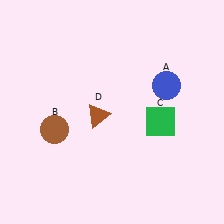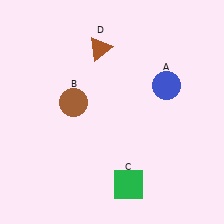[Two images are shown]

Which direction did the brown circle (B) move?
The brown circle (B) moved up.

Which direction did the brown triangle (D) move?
The brown triangle (D) moved up.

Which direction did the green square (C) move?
The green square (C) moved down.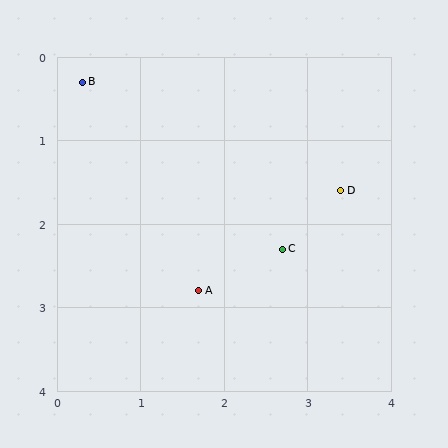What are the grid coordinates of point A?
Point A is at approximately (1.7, 2.8).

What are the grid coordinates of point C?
Point C is at approximately (2.7, 2.3).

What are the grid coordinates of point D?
Point D is at approximately (3.4, 1.6).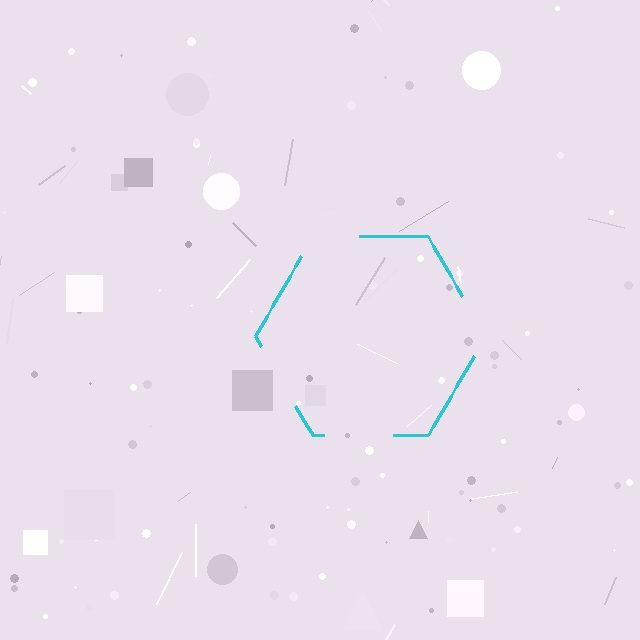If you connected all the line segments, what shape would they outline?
They would outline a hexagon.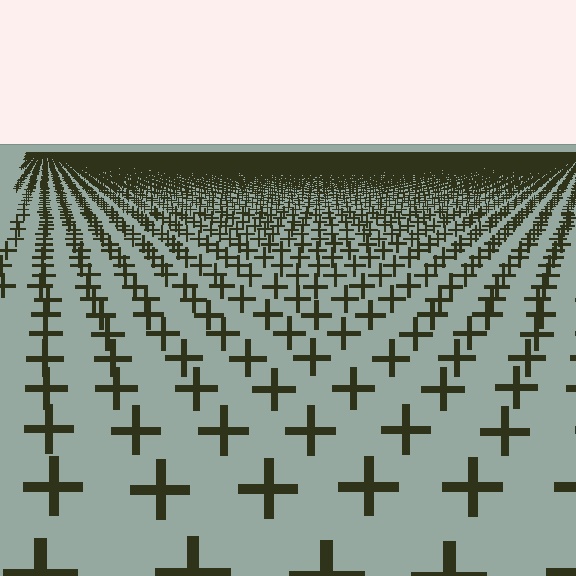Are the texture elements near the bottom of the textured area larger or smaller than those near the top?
Larger. Near the bottom, elements are closer to the viewer and appear at a bigger on-screen size.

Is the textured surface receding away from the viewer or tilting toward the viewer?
The surface is receding away from the viewer. Texture elements get smaller and denser toward the top.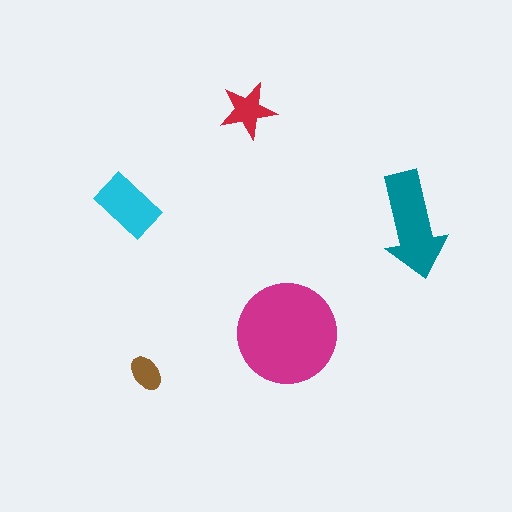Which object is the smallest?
The brown ellipse.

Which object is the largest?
The magenta circle.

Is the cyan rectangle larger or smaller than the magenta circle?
Smaller.